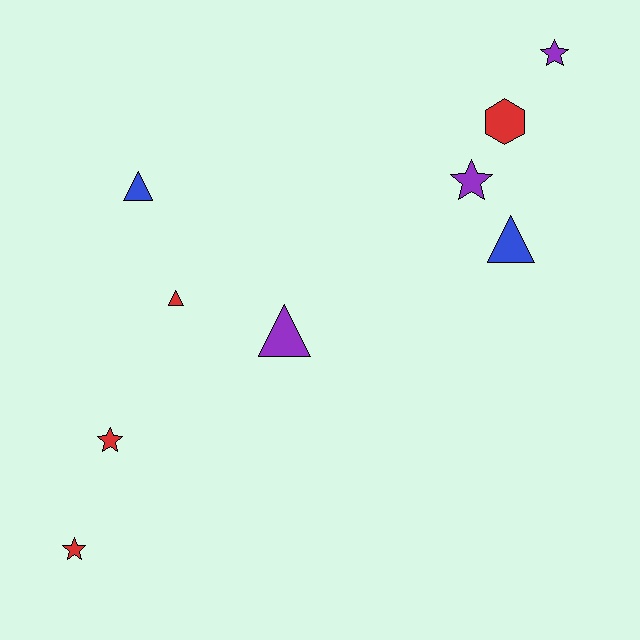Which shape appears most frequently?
Star, with 4 objects.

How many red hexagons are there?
There is 1 red hexagon.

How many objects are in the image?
There are 9 objects.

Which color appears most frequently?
Red, with 4 objects.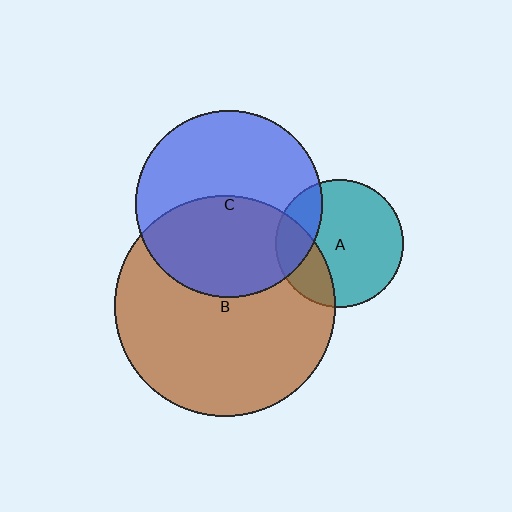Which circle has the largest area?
Circle B (brown).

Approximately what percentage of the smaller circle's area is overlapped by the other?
Approximately 45%.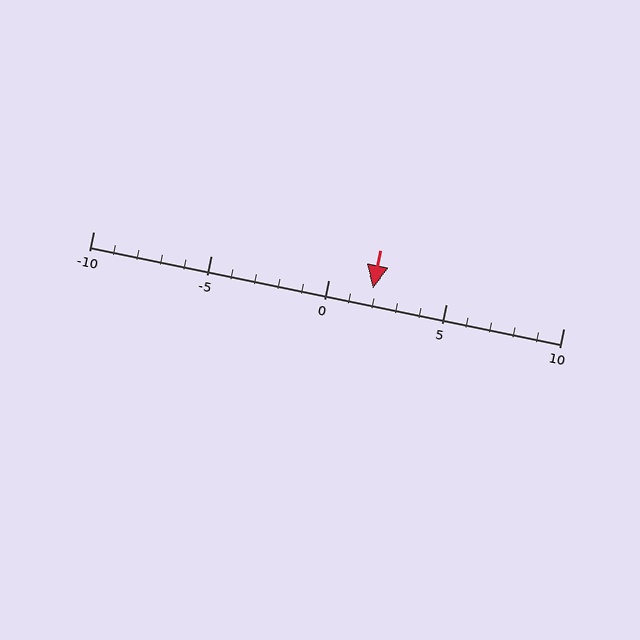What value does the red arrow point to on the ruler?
The red arrow points to approximately 2.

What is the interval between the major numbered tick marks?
The major tick marks are spaced 5 units apart.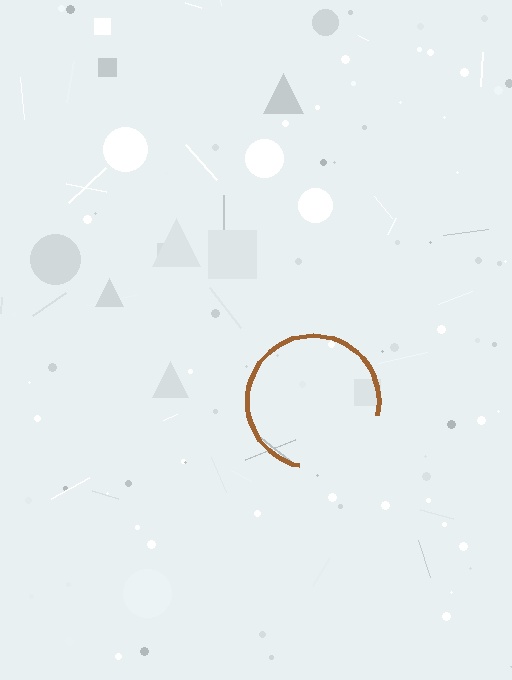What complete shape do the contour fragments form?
The contour fragments form a circle.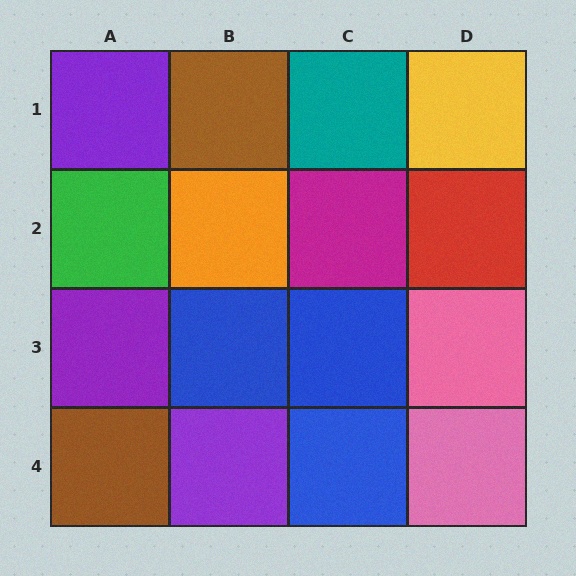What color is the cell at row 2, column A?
Green.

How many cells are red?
1 cell is red.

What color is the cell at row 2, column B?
Orange.